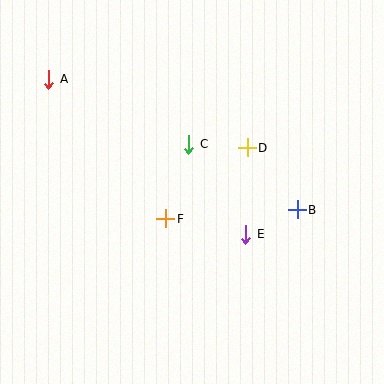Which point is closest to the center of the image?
Point F at (166, 219) is closest to the center.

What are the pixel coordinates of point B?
Point B is at (297, 210).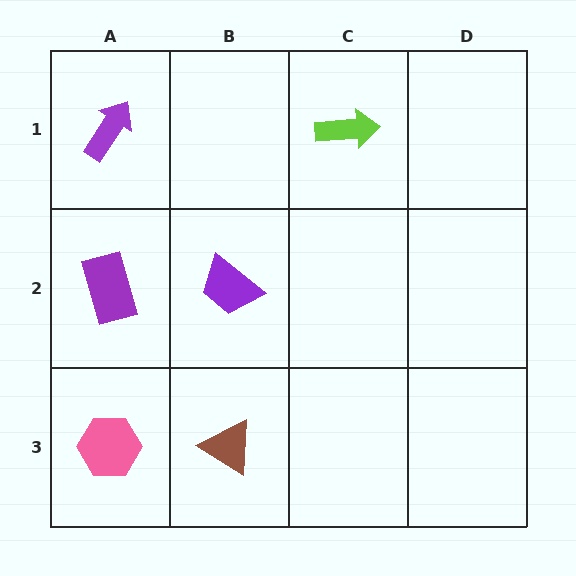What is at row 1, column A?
A purple arrow.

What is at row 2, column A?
A purple rectangle.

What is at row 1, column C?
A lime arrow.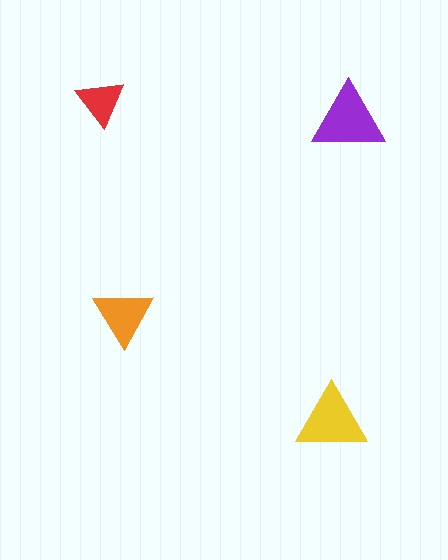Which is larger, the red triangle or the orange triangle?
The orange one.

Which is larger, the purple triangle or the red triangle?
The purple one.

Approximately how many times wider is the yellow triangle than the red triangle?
About 1.5 times wider.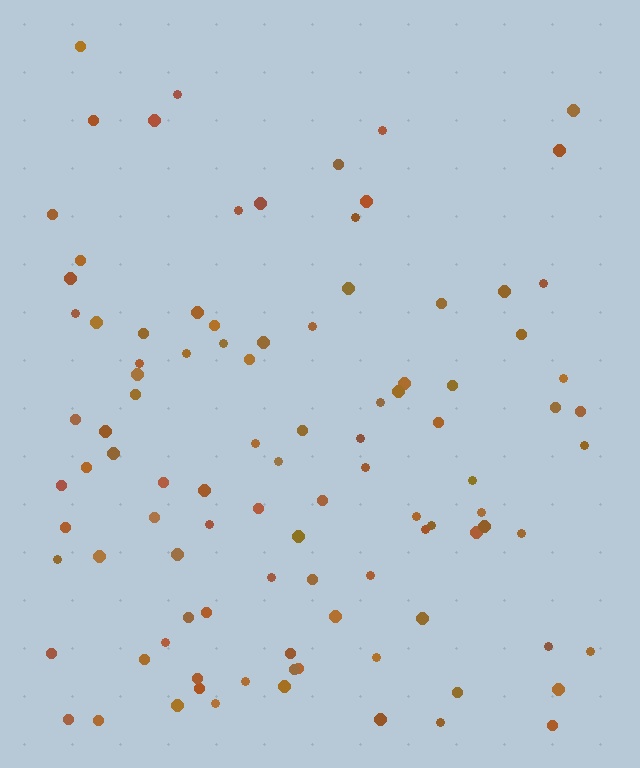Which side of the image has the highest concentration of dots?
The bottom.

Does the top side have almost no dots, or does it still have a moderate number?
Still a moderate number, just noticeably fewer than the bottom.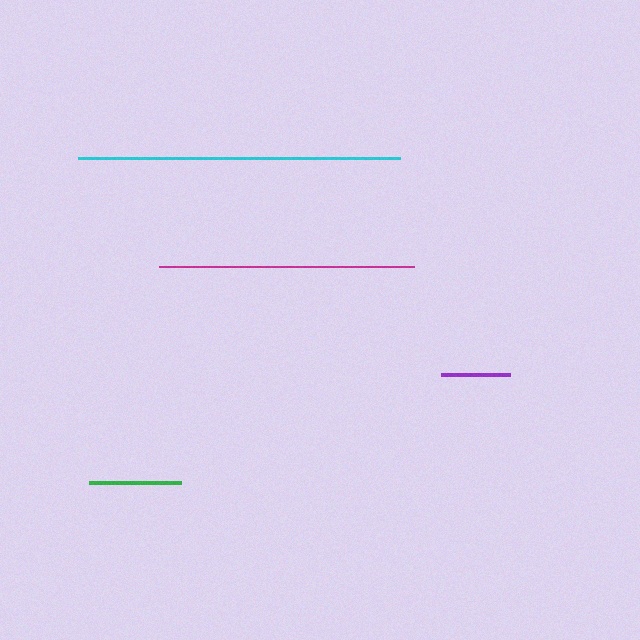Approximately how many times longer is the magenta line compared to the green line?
The magenta line is approximately 2.7 times the length of the green line.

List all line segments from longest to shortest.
From longest to shortest: cyan, magenta, green, purple.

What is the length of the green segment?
The green segment is approximately 93 pixels long.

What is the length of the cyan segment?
The cyan segment is approximately 323 pixels long.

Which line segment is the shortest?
The purple line is the shortest at approximately 69 pixels.